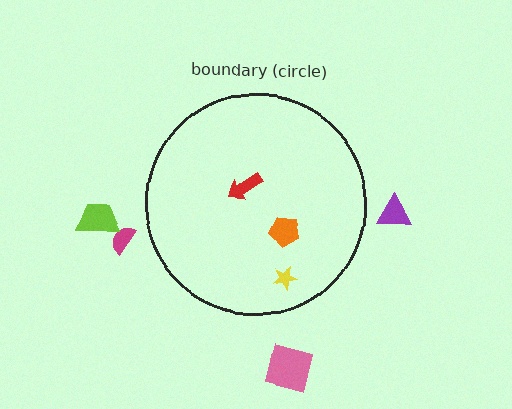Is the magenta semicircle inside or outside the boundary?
Outside.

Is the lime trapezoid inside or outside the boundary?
Outside.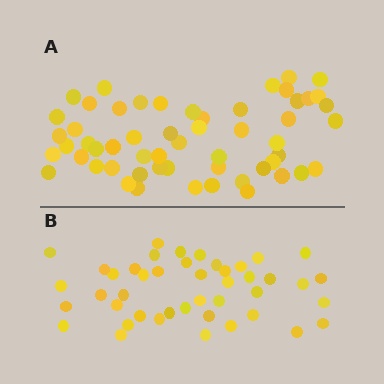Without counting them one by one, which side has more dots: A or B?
Region A (the top region) has more dots.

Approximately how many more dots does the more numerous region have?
Region A has roughly 12 or so more dots than region B.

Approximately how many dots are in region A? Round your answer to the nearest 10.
About 60 dots. (The exact count is 56, which rounds to 60.)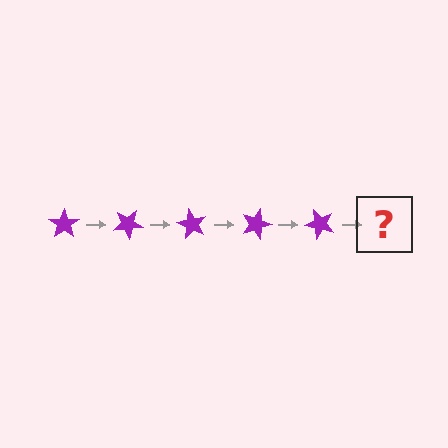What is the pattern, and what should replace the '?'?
The pattern is that the star rotates 30 degrees each step. The '?' should be a purple star rotated 150 degrees.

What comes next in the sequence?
The next element should be a purple star rotated 150 degrees.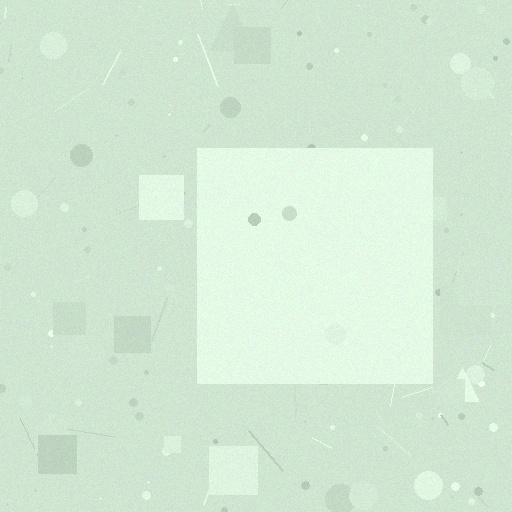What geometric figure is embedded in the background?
A square is embedded in the background.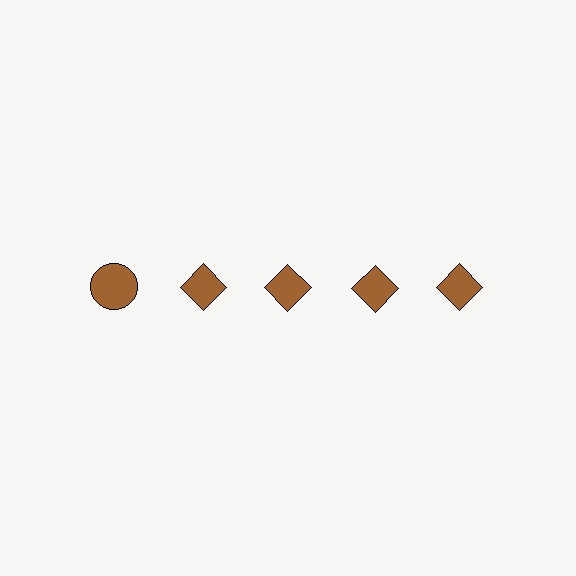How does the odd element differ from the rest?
It has a different shape: circle instead of diamond.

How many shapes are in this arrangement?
There are 5 shapes arranged in a grid pattern.